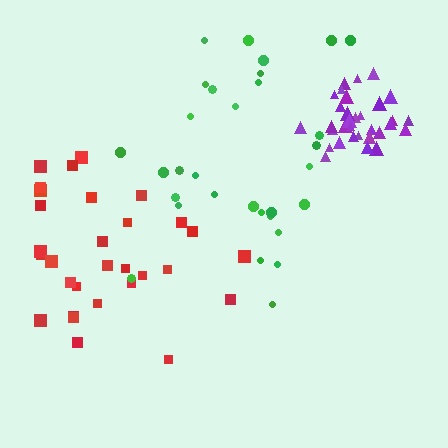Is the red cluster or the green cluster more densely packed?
Red.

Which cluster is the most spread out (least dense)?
Green.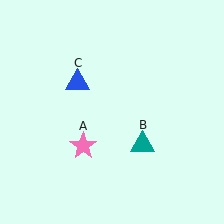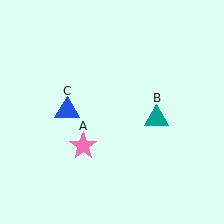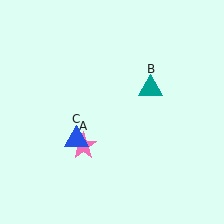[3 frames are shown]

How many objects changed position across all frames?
2 objects changed position: teal triangle (object B), blue triangle (object C).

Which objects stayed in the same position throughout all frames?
Pink star (object A) remained stationary.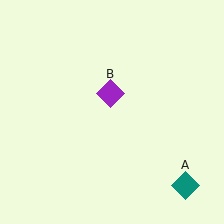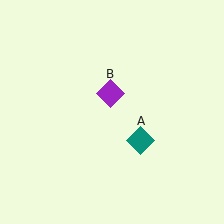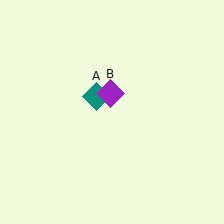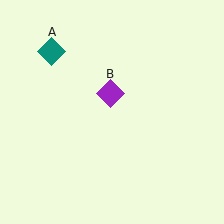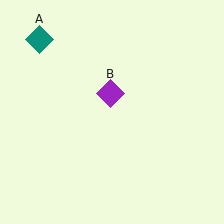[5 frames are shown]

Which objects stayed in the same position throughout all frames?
Purple diamond (object B) remained stationary.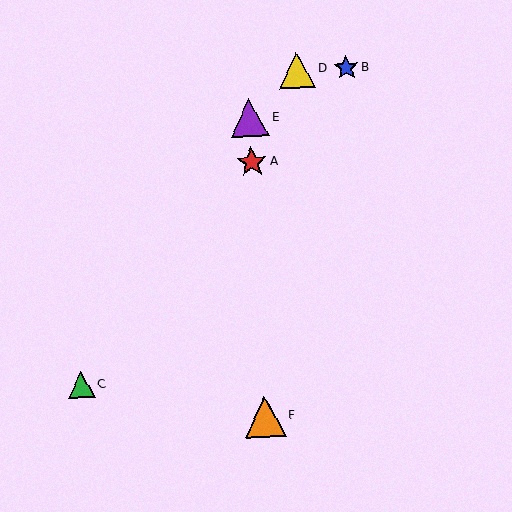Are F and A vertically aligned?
Yes, both are at x≈265.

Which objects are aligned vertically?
Objects A, E, F are aligned vertically.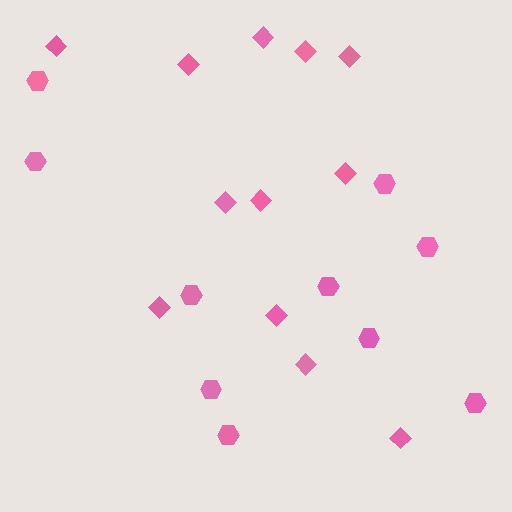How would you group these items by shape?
There are 2 groups: one group of hexagons (10) and one group of diamonds (12).